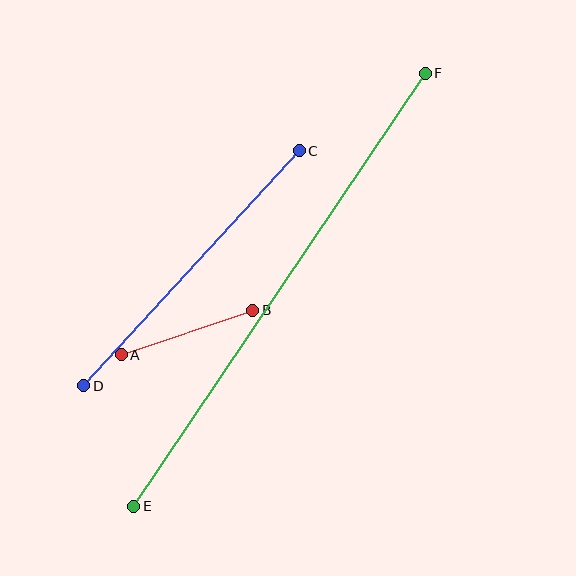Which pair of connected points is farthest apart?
Points E and F are farthest apart.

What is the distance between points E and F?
The distance is approximately 522 pixels.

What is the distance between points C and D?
The distance is approximately 319 pixels.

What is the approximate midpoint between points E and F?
The midpoint is at approximately (280, 290) pixels.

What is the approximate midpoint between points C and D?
The midpoint is at approximately (192, 268) pixels.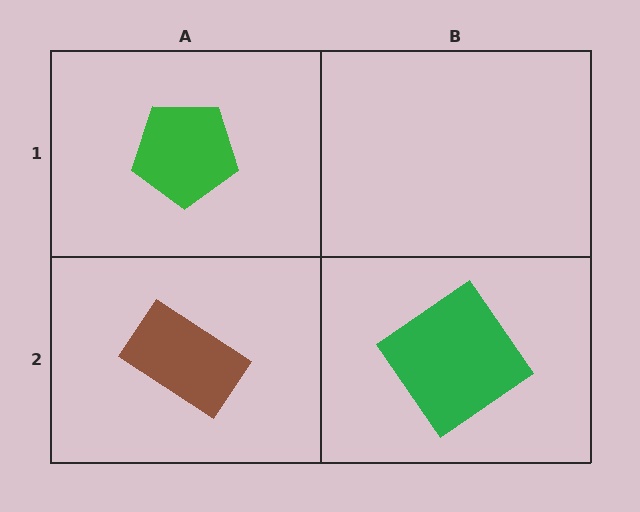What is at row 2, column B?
A green diamond.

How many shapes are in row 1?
1 shape.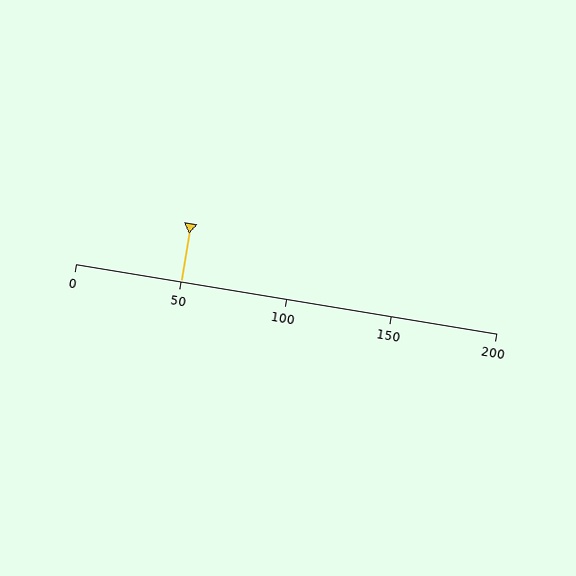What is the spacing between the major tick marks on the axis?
The major ticks are spaced 50 apart.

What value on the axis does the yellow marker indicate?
The marker indicates approximately 50.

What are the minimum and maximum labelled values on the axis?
The axis runs from 0 to 200.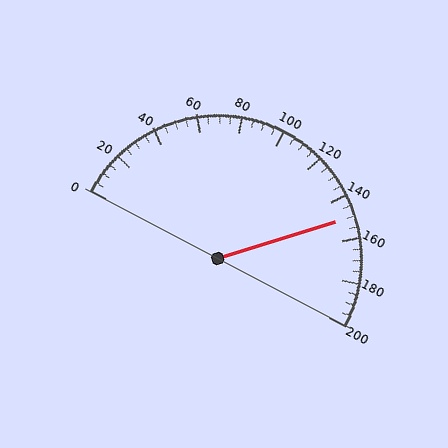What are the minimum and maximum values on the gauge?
The gauge ranges from 0 to 200.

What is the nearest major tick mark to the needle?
The nearest major tick mark is 160.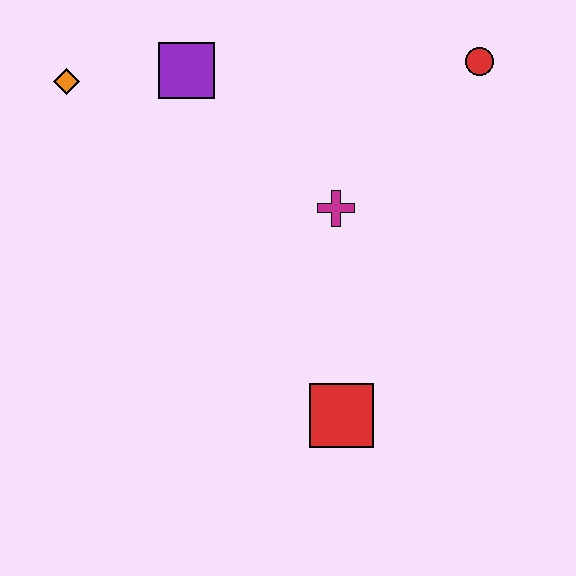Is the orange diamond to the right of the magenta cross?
No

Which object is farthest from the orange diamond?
The red square is farthest from the orange diamond.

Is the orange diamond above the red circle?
No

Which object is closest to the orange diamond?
The purple square is closest to the orange diamond.